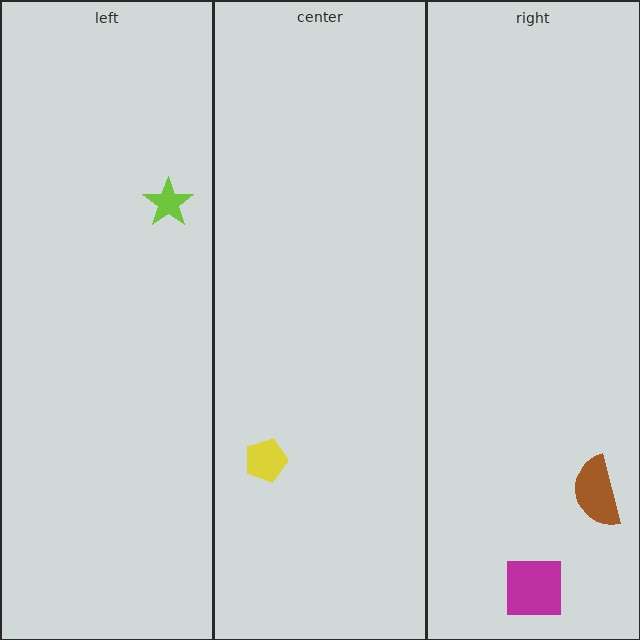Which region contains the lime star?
The left region.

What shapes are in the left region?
The lime star.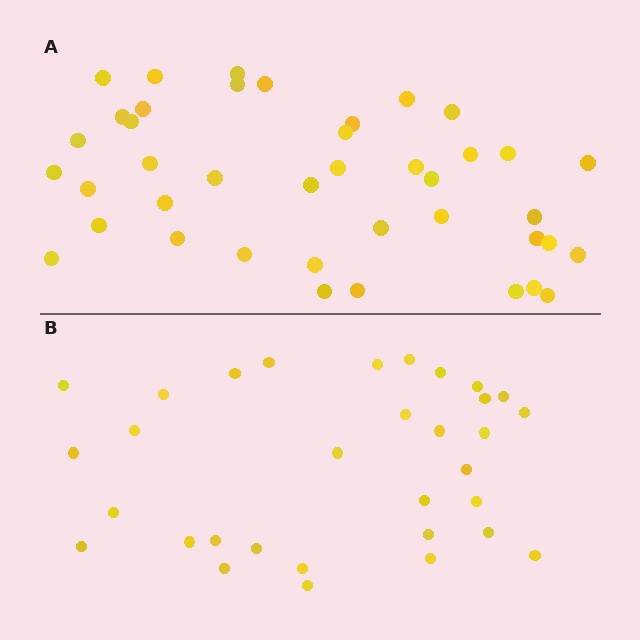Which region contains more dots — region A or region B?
Region A (the top region) has more dots.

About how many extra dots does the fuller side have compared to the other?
Region A has roughly 8 or so more dots than region B.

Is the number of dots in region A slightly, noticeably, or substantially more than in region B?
Region A has noticeably more, but not dramatically so. The ratio is roughly 1.3 to 1.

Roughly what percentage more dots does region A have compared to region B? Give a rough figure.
About 30% more.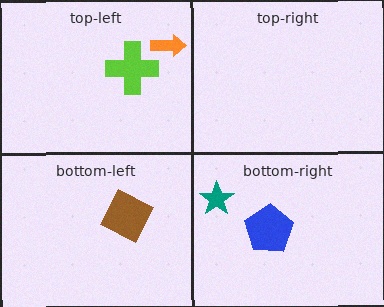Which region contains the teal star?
The bottom-right region.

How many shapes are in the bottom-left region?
1.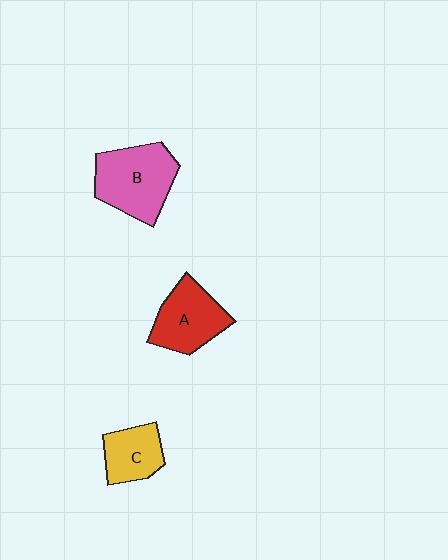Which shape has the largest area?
Shape B (pink).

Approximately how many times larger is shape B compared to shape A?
Approximately 1.2 times.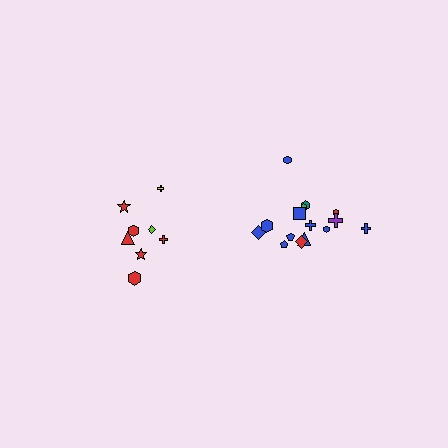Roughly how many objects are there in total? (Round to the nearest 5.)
Roughly 25 objects in total.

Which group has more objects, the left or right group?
The right group.